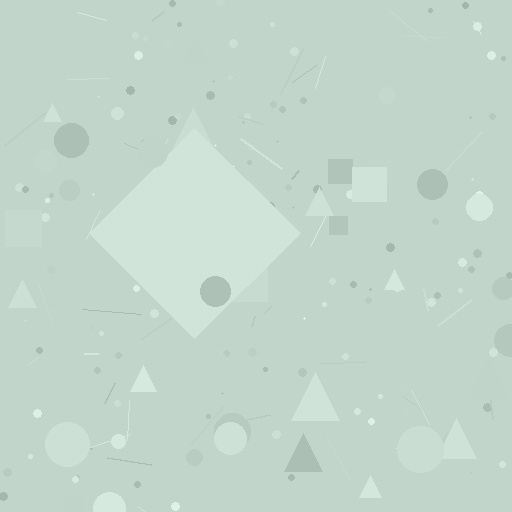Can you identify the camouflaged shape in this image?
The camouflaged shape is a diamond.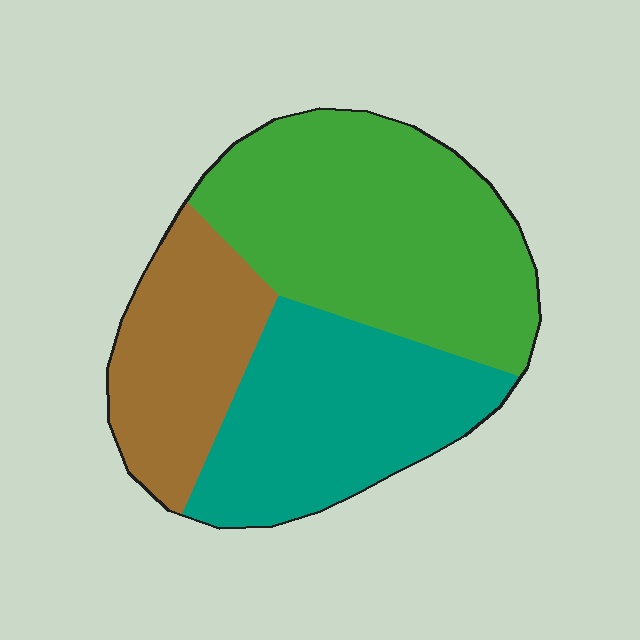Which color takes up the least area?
Brown, at roughly 25%.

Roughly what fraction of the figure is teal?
Teal takes up about one third (1/3) of the figure.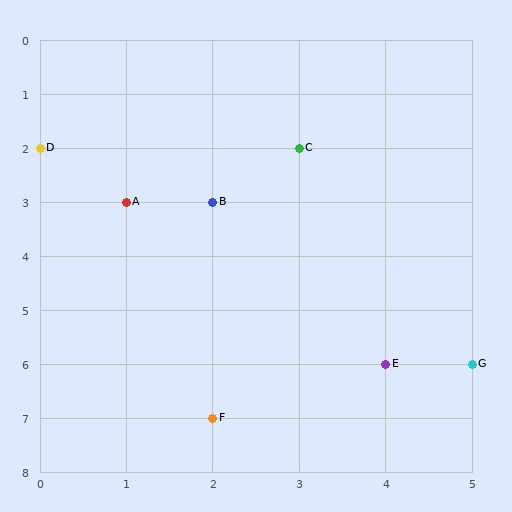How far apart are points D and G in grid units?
Points D and G are 5 columns and 4 rows apart (about 6.4 grid units diagonally).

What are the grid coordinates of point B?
Point B is at grid coordinates (2, 3).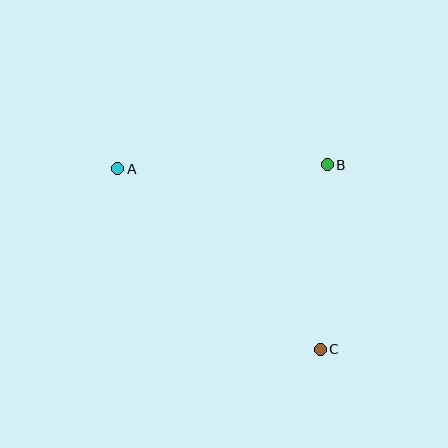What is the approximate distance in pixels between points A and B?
The distance between A and B is approximately 209 pixels.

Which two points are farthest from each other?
Points A and C are farthest from each other.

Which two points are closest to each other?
Points B and C are closest to each other.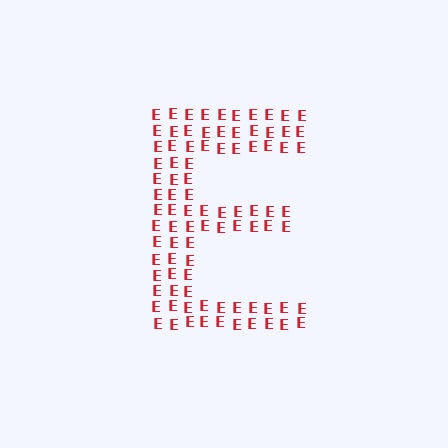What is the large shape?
The large shape is the letter E.